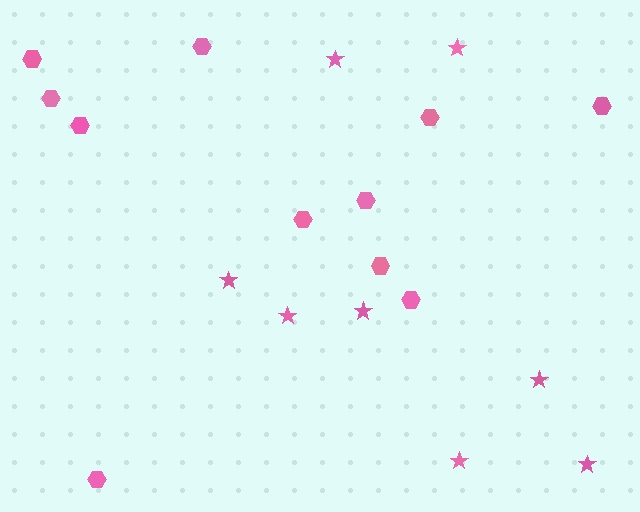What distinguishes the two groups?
There are 2 groups: one group of stars (8) and one group of hexagons (11).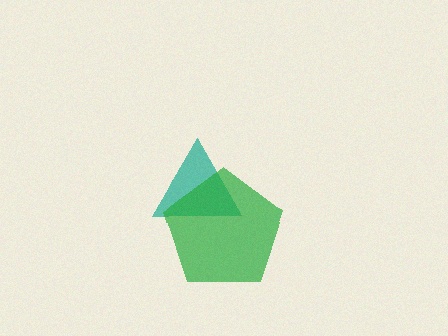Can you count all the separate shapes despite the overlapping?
Yes, there are 2 separate shapes.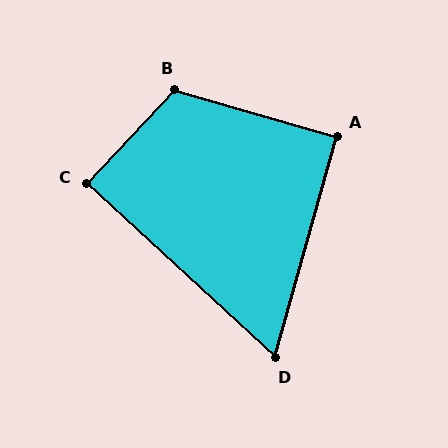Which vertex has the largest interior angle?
B, at approximately 117 degrees.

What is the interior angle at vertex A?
Approximately 90 degrees (approximately right).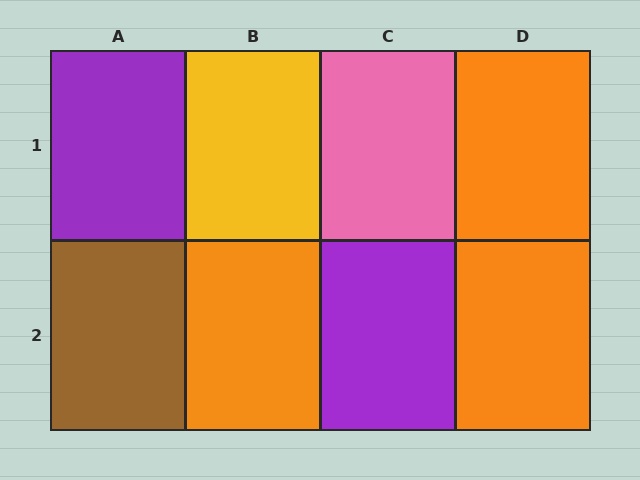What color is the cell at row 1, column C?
Pink.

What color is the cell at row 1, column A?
Purple.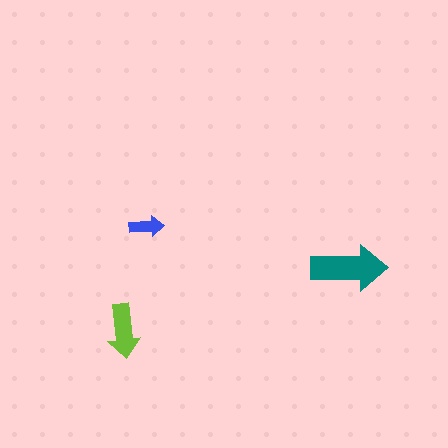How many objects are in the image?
There are 3 objects in the image.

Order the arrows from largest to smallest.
the teal one, the lime one, the blue one.